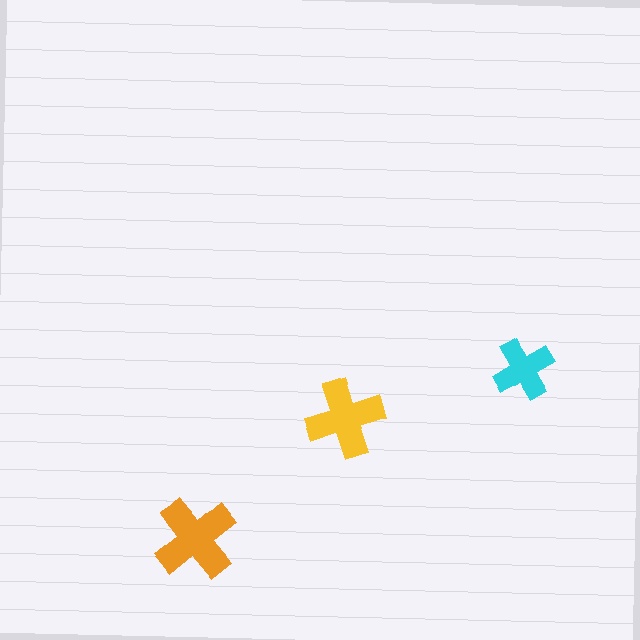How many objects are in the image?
There are 3 objects in the image.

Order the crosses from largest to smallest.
the orange one, the yellow one, the cyan one.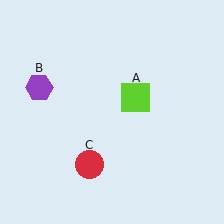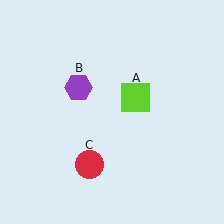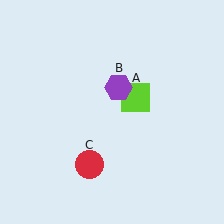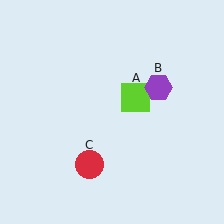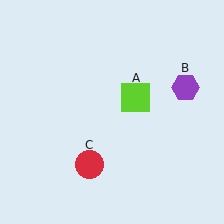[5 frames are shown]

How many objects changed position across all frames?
1 object changed position: purple hexagon (object B).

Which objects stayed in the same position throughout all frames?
Lime square (object A) and red circle (object C) remained stationary.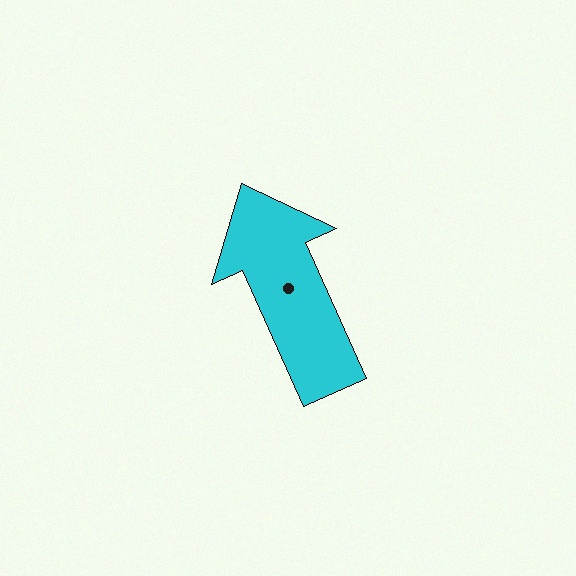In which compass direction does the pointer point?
Northwest.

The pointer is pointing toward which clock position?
Roughly 11 o'clock.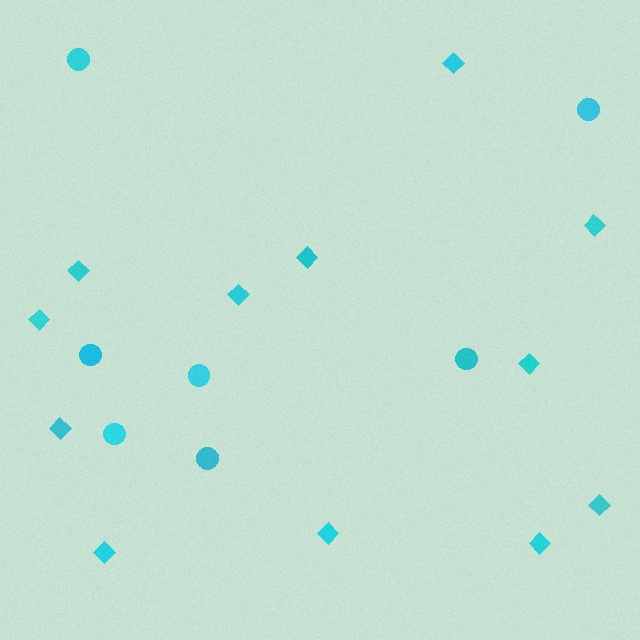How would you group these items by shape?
There are 2 groups: one group of diamonds (12) and one group of circles (7).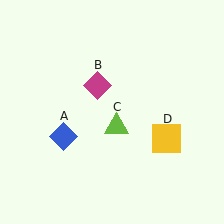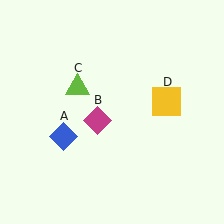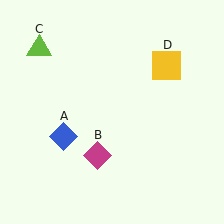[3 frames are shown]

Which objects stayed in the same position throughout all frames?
Blue diamond (object A) remained stationary.